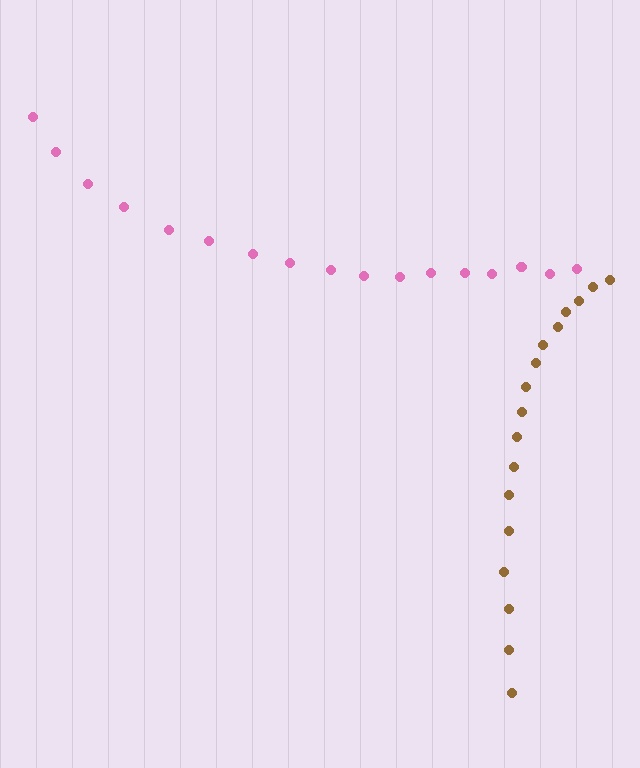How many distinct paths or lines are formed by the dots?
There are 2 distinct paths.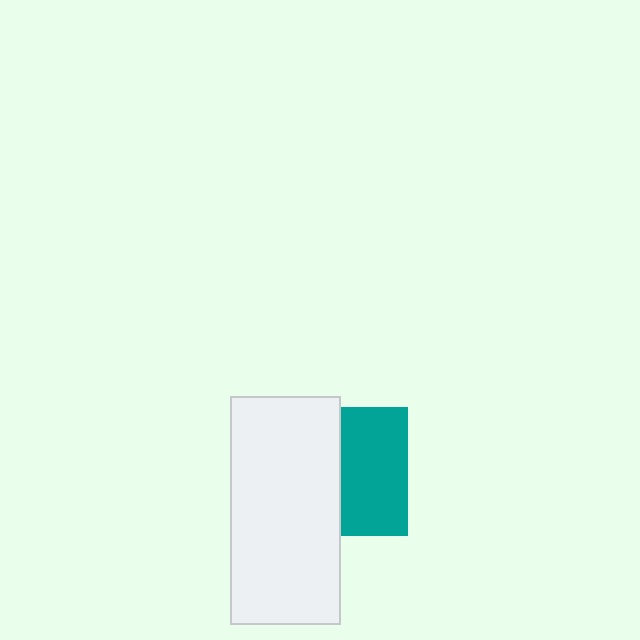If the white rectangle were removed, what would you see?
You would see the complete teal square.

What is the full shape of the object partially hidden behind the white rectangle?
The partially hidden object is a teal square.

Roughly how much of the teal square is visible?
About half of it is visible (roughly 52%).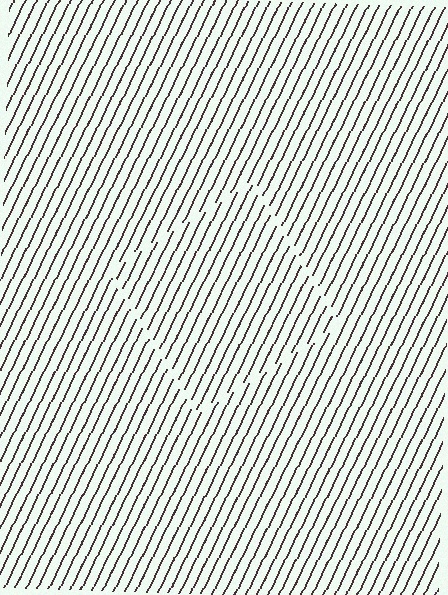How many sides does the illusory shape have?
4 sides — the line-ends trace a square.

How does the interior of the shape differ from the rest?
The interior of the shape contains the same grating, shifted by half a period — the contour is defined by the phase discontinuity where line-ends from the inner and outer gratings abut.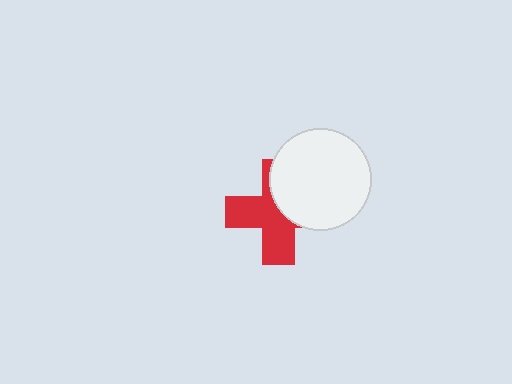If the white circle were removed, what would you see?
You would see the complete red cross.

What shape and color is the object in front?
The object in front is a white circle.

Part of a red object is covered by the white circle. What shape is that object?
It is a cross.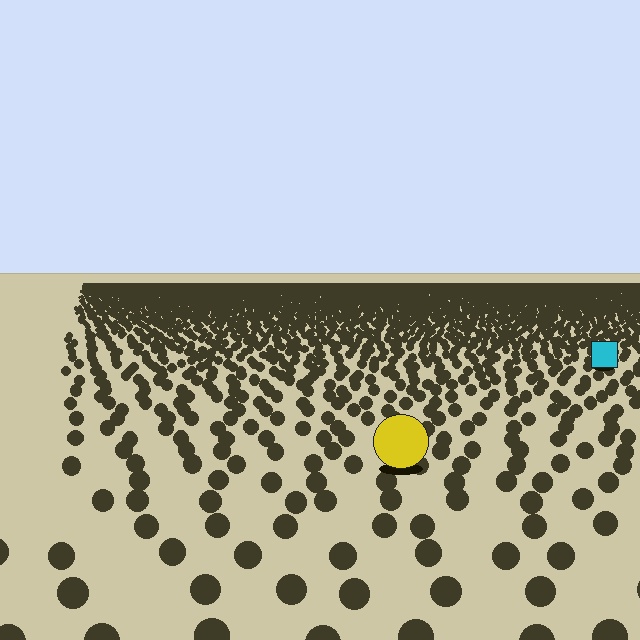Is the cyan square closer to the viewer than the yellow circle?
No. The yellow circle is closer — you can tell from the texture gradient: the ground texture is coarser near it.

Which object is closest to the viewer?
The yellow circle is closest. The texture marks near it are larger and more spread out.